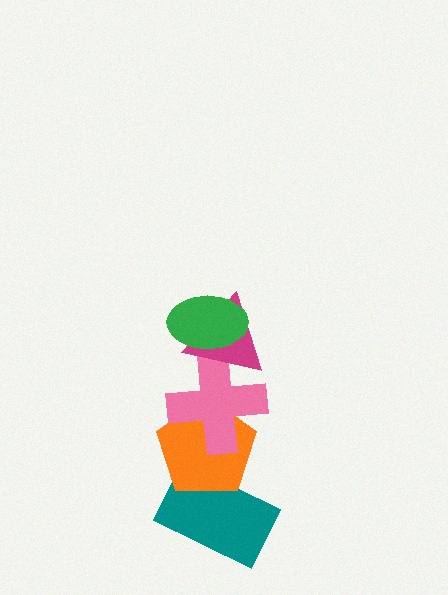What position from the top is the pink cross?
The pink cross is 3rd from the top.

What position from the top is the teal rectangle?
The teal rectangle is 5th from the top.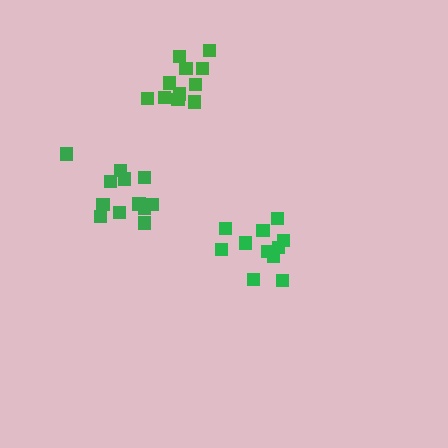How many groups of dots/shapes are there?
There are 3 groups.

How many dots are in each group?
Group 1: 12 dots, Group 2: 11 dots, Group 3: 11 dots (34 total).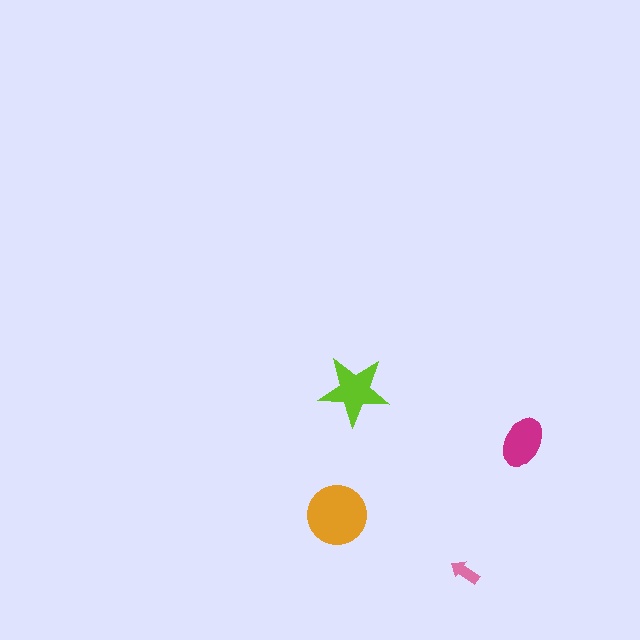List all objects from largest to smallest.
The orange circle, the lime star, the magenta ellipse, the pink arrow.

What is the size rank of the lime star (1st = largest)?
2nd.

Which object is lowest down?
The pink arrow is bottommost.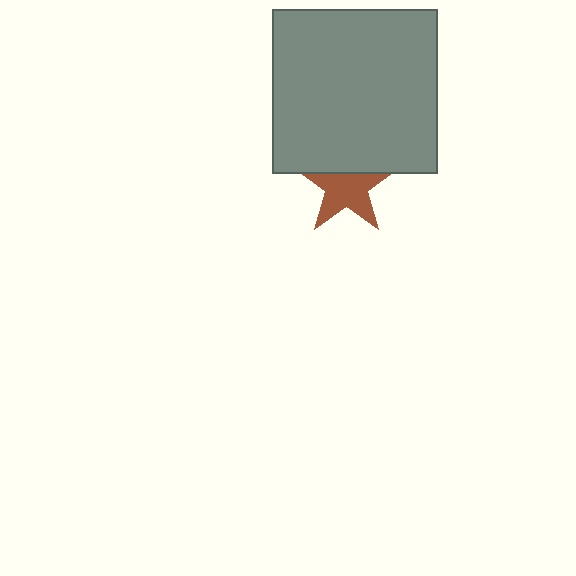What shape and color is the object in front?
The object in front is a gray rectangle.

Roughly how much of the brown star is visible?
Most of it is visible (roughly 69%).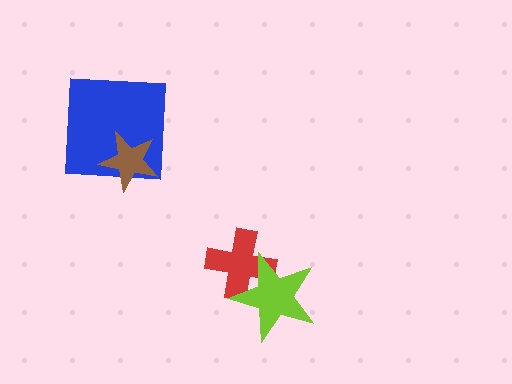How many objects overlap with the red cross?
1 object overlaps with the red cross.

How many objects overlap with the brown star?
1 object overlaps with the brown star.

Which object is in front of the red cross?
The lime star is in front of the red cross.